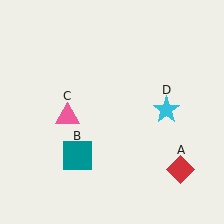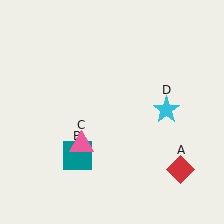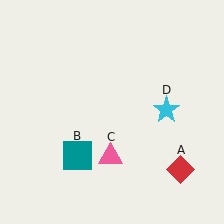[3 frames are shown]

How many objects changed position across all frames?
1 object changed position: pink triangle (object C).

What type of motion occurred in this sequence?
The pink triangle (object C) rotated counterclockwise around the center of the scene.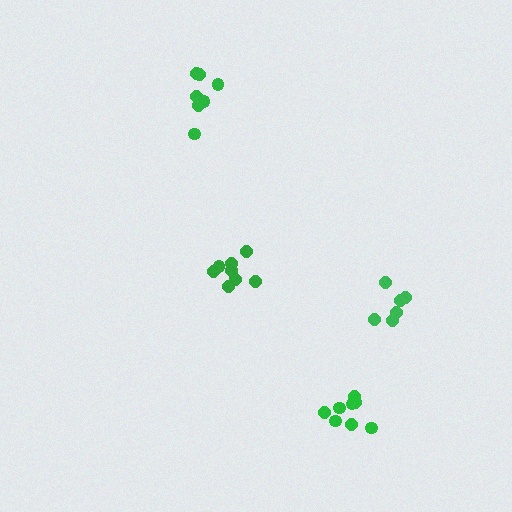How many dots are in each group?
Group 1: 8 dots, Group 2: 6 dots, Group 3: 7 dots, Group 4: 8 dots (29 total).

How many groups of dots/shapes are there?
There are 4 groups.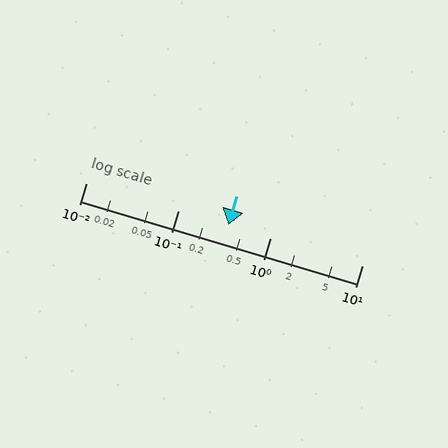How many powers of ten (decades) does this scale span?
The scale spans 3 decades, from 0.01 to 10.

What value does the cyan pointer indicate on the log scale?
The pointer indicates approximately 0.35.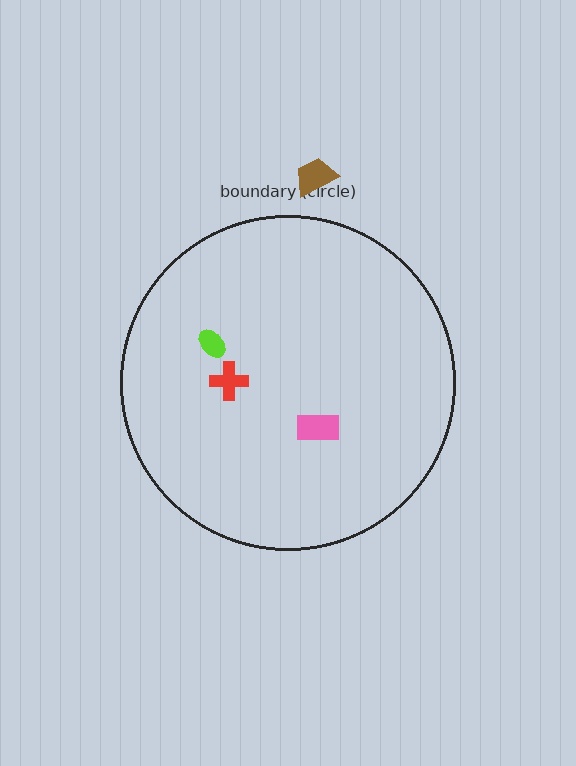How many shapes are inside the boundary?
3 inside, 1 outside.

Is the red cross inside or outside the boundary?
Inside.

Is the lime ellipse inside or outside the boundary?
Inside.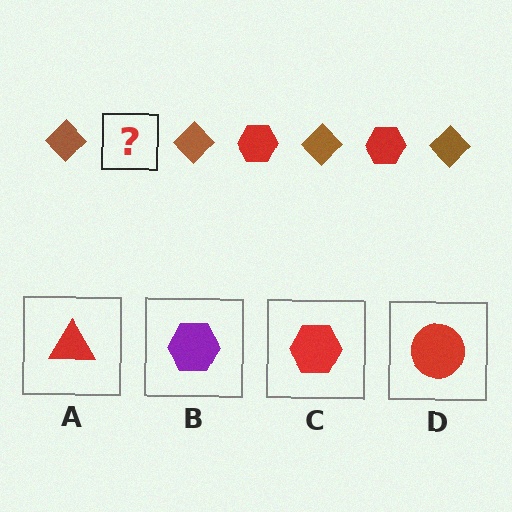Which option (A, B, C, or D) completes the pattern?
C.